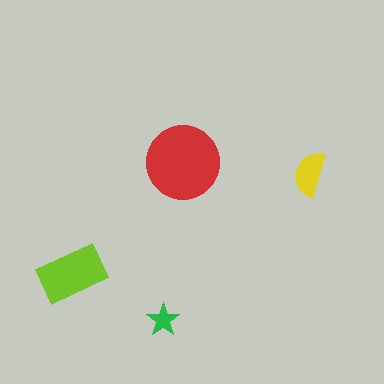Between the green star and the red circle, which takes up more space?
The red circle.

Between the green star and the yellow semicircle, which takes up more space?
The yellow semicircle.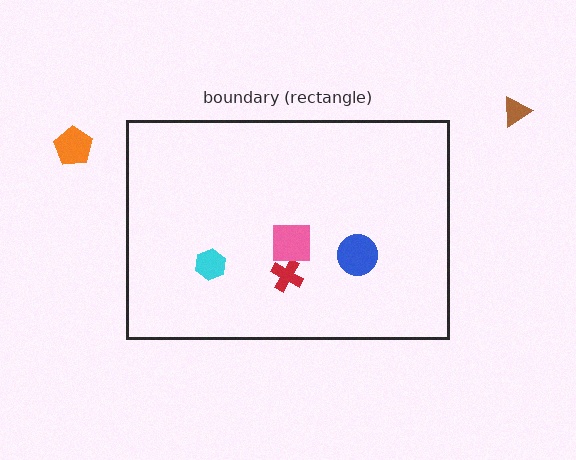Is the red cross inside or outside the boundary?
Inside.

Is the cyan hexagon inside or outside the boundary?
Inside.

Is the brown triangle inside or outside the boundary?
Outside.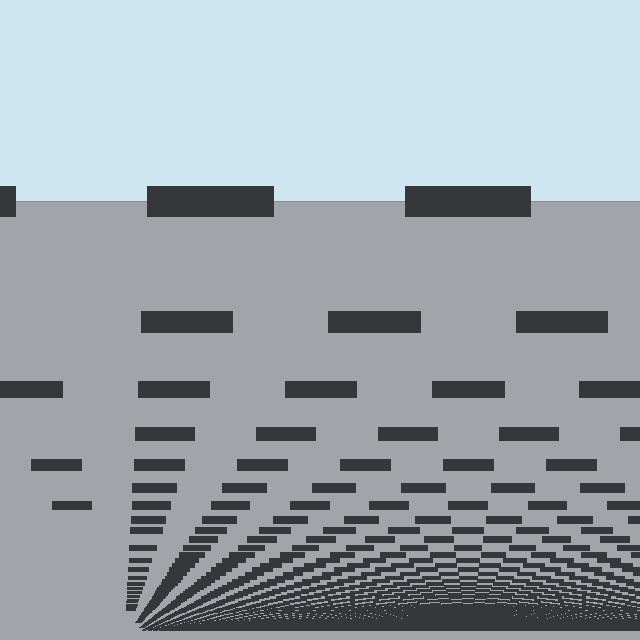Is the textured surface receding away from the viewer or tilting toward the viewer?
The surface appears to tilt toward the viewer. Texture elements get larger and sparser toward the top.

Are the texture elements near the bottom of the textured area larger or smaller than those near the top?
Smaller. The gradient is inverted — elements near the bottom are smaller and denser.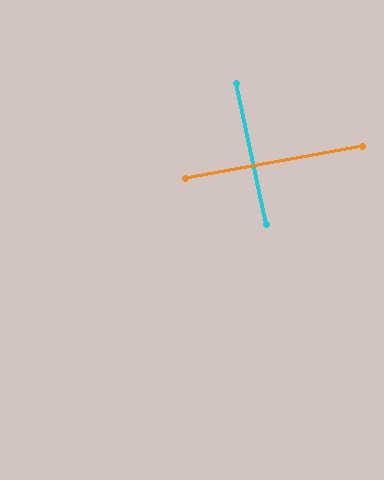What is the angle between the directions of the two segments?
Approximately 88 degrees.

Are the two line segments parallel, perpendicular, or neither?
Perpendicular — they meet at approximately 88°.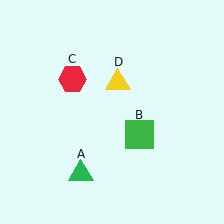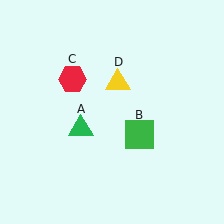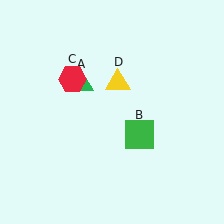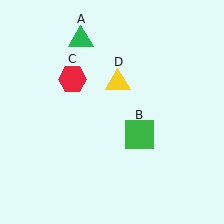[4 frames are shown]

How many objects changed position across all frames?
1 object changed position: green triangle (object A).